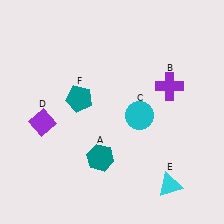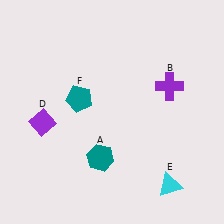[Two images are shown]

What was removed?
The cyan circle (C) was removed in Image 2.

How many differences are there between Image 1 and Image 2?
There is 1 difference between the two images.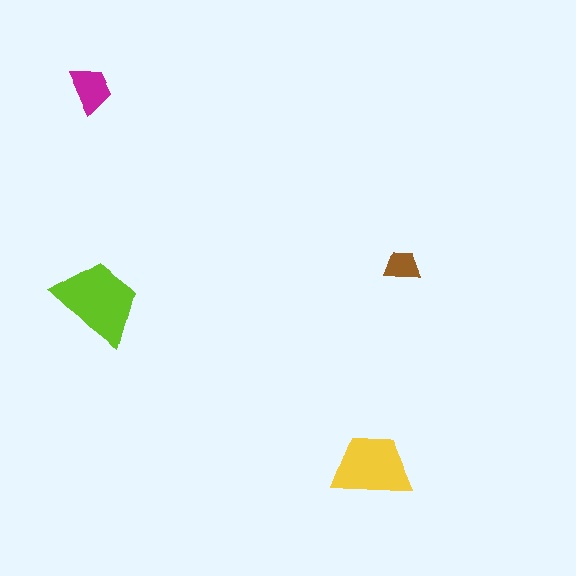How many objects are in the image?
There are 4 objects in the image.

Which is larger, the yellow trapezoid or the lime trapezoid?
The lime one.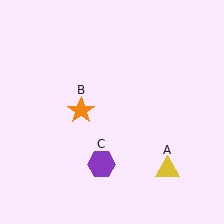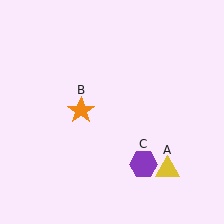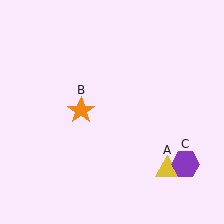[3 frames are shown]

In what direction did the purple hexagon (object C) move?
The purple hexagon (object C) moved right.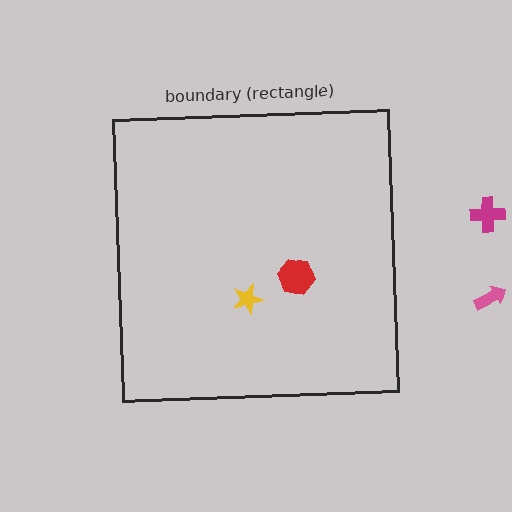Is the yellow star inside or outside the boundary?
Inside.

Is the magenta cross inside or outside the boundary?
Outside.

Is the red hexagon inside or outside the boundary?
Inside.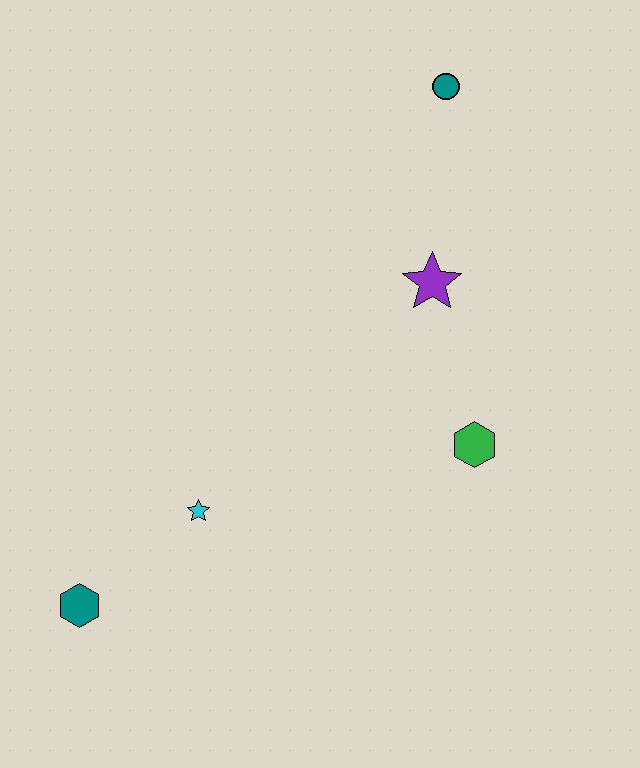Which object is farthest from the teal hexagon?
The teal circle is farthest from the teal hexagon.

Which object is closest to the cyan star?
The teal hexagon is closest to the cyan star.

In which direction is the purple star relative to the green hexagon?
The purple star is above the green hexagon.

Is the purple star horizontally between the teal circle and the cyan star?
Yes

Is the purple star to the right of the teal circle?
No